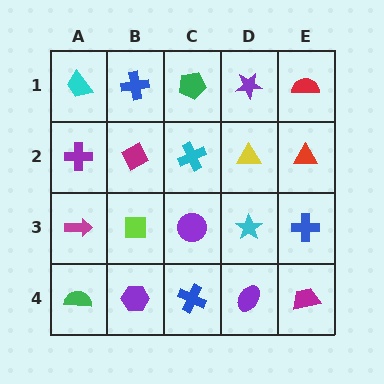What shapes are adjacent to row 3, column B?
A magenta diamond (row 2, column B), a purple hexagon (row 4, column B), a magenta arrow (row 3, column A), a purple circle (row 3, column C).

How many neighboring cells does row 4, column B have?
3.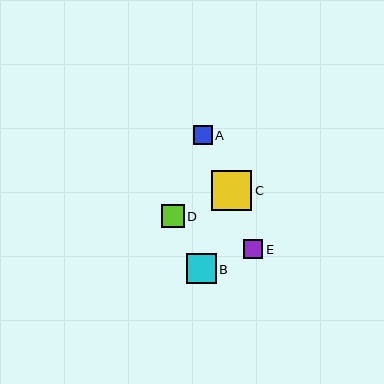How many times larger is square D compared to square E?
Square D is approximately 1.2 times the size of square E.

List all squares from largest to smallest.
From largest to smallest: C, B, D, E, A.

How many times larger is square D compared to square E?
Square D is approximately 1.2 times the size of square E.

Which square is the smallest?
Square A is the smallest with a size of approximately 19 pixels.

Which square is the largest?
Square C is the largest with a size of approximately 40 pixels.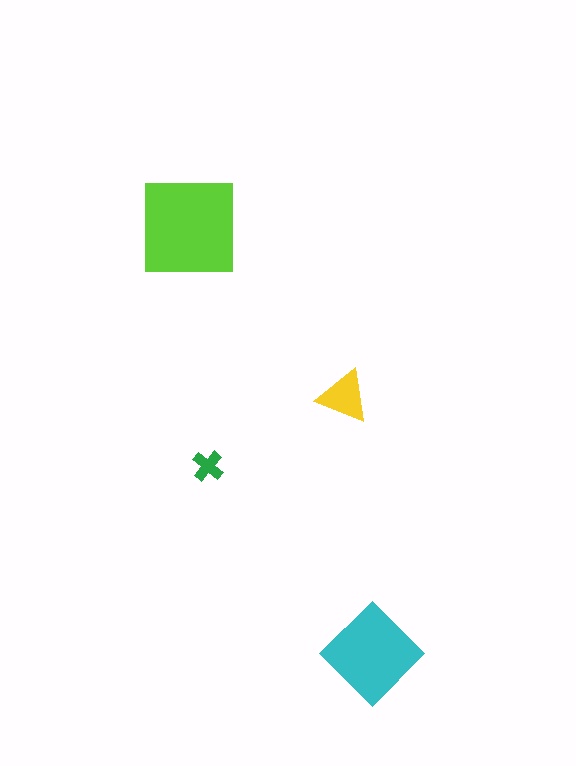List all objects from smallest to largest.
The green cross, the yellow triangle, the cyan diamond, the lime square.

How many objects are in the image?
There are 4 objects in the image.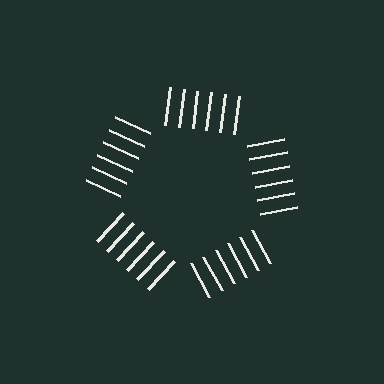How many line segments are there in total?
30 — 6 along each of the 5 edges.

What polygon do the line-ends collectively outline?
An illusory pentagon — the line segments terminate on its edges but no continuous stroke is drawn.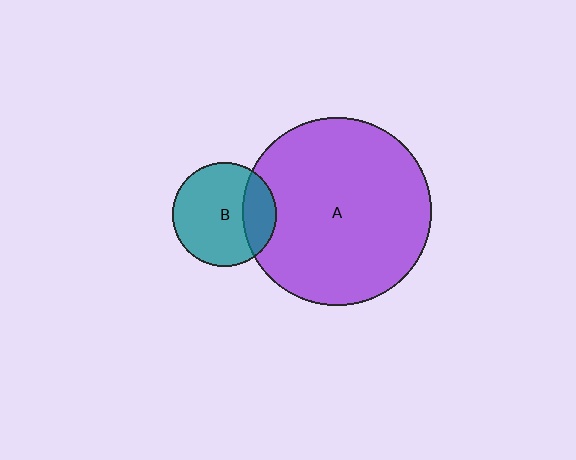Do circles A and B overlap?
Yes.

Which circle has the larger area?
Circle A (purple).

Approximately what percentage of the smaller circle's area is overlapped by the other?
Approximately 25%.